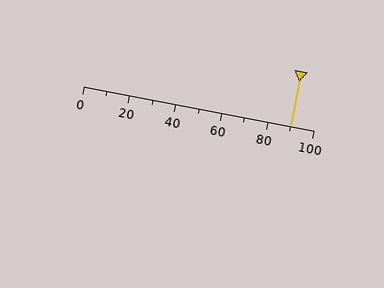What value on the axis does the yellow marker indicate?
The marker indicates approximately 90.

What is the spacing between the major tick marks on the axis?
The major ticks are spaced 20 apart.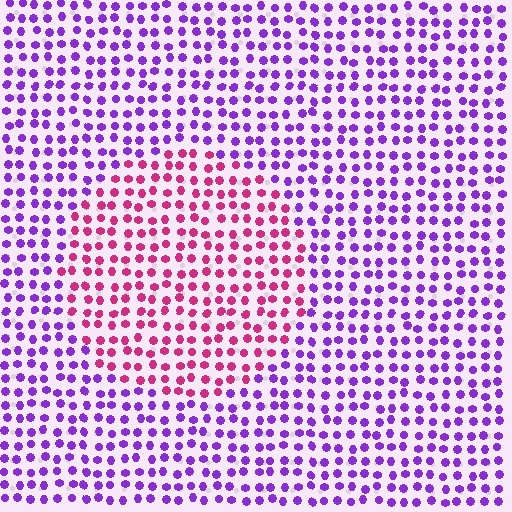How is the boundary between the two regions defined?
The boundary is defined purely by a slight shift in hue (about 54 degrees). Spacing, size, and orientation are identical on both sides.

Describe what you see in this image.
The image is filled with small purple elements in a uniform arrangement. A circle-shaped region is visible where the elements are tinted to a slightly different hue, forming a subtle color boundary.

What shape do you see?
I see a circle.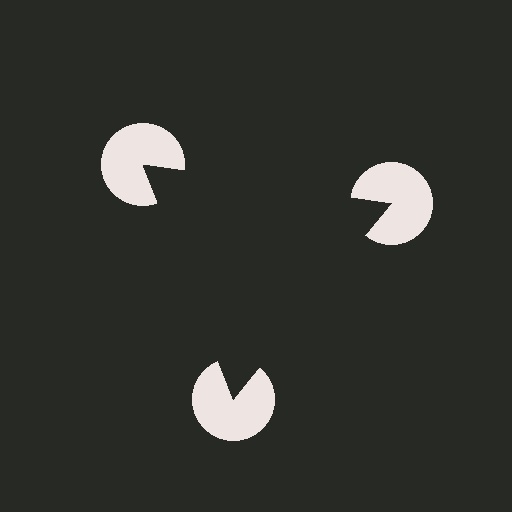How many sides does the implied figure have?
3 sides.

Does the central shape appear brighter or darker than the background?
It typically appears slightly darker than the background, even though no actual brightness change is drawn.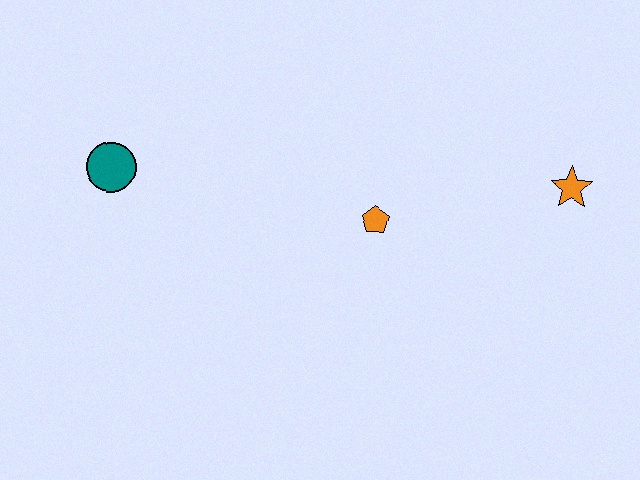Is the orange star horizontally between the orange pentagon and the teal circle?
No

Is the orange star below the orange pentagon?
No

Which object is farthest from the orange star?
The teal circle is farthest from the orange star.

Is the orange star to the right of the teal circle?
Yes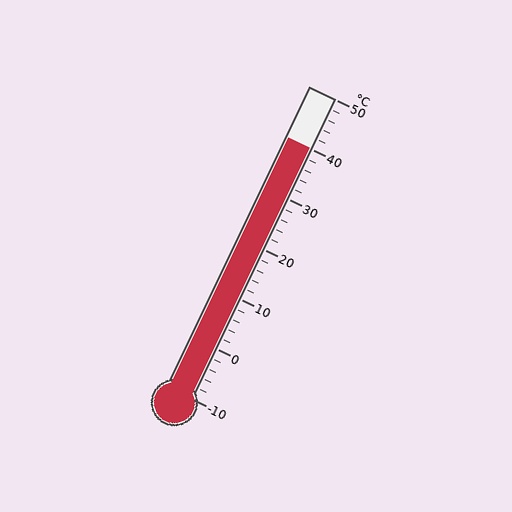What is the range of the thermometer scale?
The thermometer scale ranges from -10°C to 50°C.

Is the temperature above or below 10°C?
The temperature is above 10°C.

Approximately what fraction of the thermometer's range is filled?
The thermometer is filled to approximately 85% of its range.